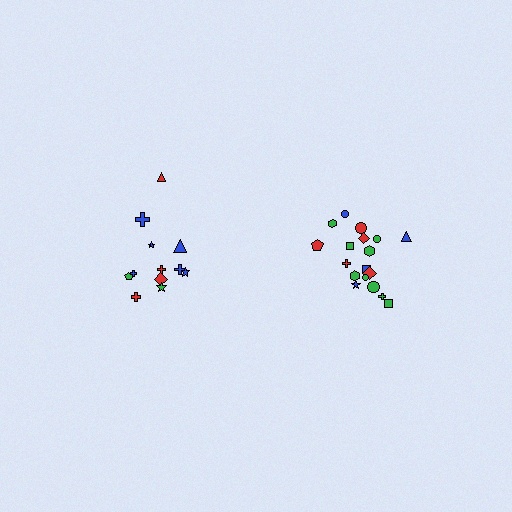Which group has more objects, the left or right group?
The right group.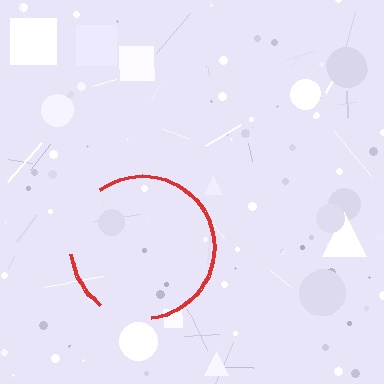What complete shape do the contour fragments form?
The contour fragments form a circle.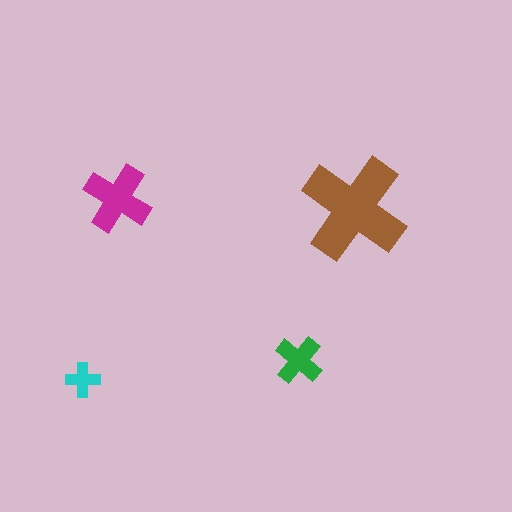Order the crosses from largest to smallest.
the brown one, the magenta one, the green one, the cyan one.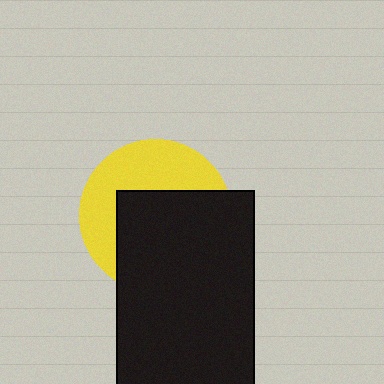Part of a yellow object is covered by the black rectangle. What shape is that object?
It is a circle.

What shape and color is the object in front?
The object in front is a black rectangle.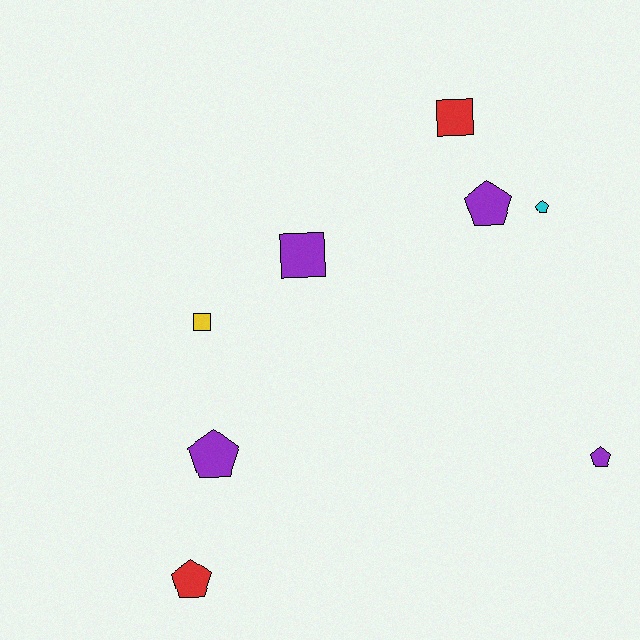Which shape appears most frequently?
Pentagon, with 5 objects.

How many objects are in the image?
There are 8 objects.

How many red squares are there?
There is 1 red square.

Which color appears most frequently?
Purple, with 4 objects.